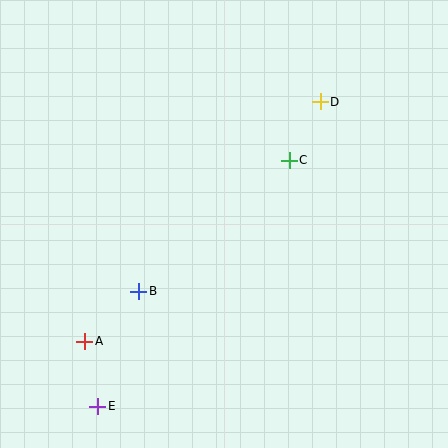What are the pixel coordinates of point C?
Point C is at (289, 160).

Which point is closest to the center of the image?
Point C at (289, 160) is closest to the center.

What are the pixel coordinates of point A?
Point A is at (85, 341).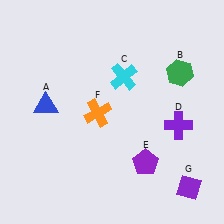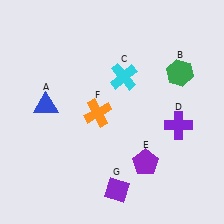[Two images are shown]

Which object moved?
The purple diamond (G) moved left.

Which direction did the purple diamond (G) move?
The purple diamond (G) moved left.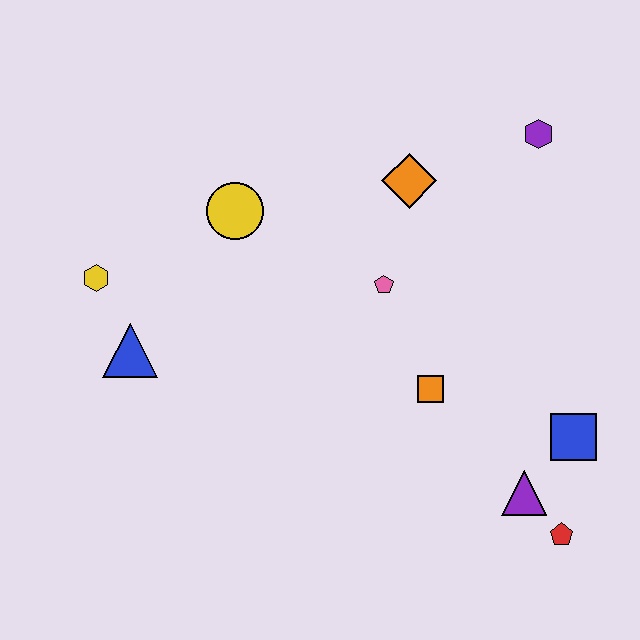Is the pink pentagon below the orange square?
No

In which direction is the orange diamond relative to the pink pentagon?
The orange diamond is above the pink pentagon.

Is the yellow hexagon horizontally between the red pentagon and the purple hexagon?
No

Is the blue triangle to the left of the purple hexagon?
Yes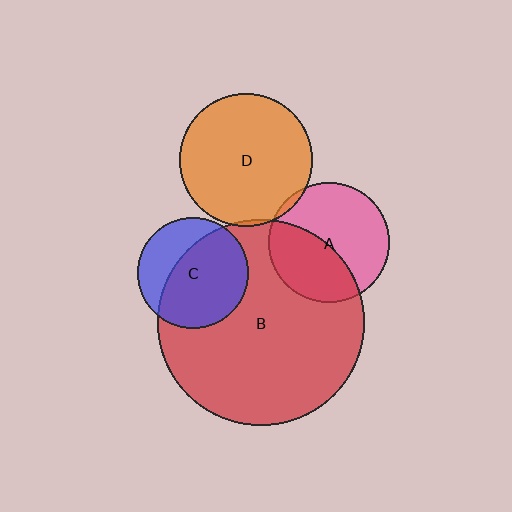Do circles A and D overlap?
Yes.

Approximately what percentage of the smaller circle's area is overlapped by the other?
Approximately 5%.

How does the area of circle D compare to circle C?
Approximately 1.4 times.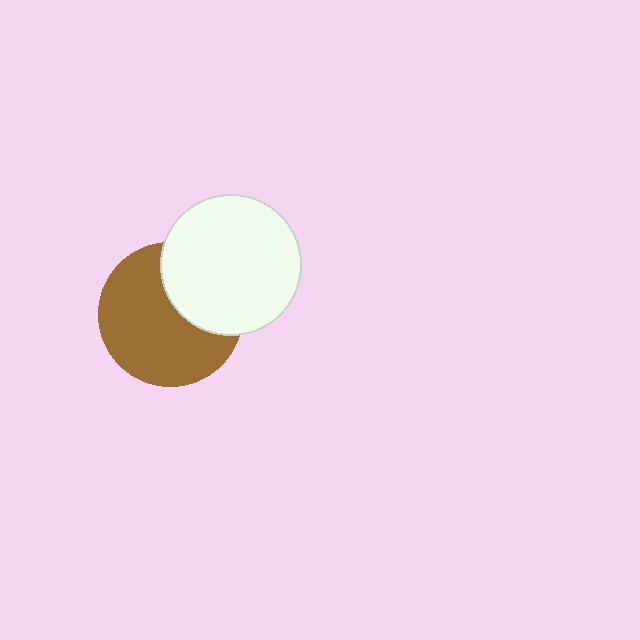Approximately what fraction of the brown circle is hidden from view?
Roughly 34% of the brown circle is hidden behind the white circle.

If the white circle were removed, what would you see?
You would see the complete brown circle.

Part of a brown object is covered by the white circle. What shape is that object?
It is a circle.